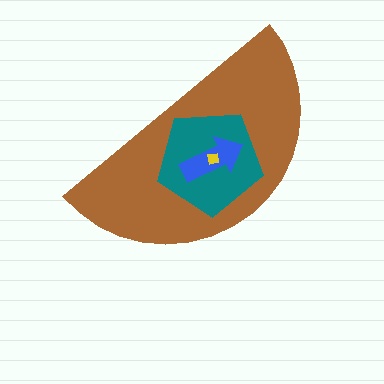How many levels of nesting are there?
4.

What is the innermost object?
The yellow square.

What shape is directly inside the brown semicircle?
The teal pentagon.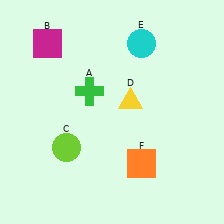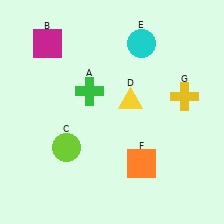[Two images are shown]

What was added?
A yellow cross (G) was added in Image 2.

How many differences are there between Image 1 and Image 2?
There is 1 difference between the two images.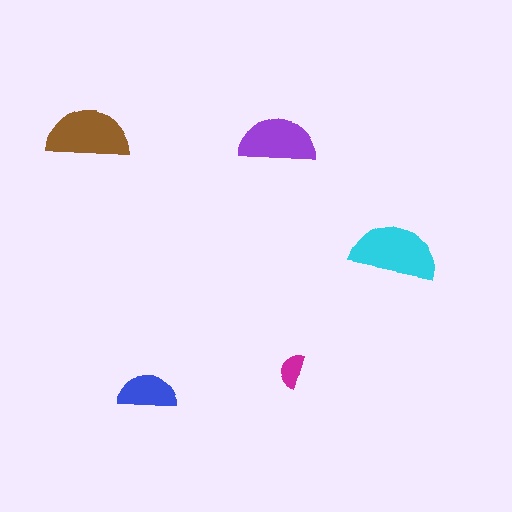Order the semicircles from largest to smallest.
the cyan one, the brown one, the purple one, the blue one, the magenta one.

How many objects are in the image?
There are 5 objects in the image.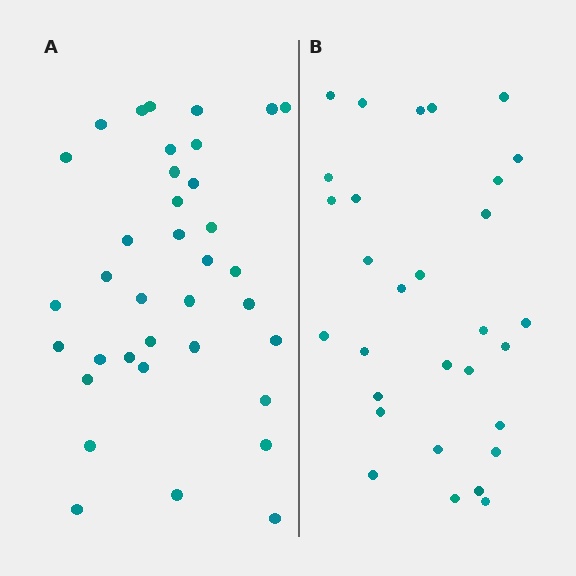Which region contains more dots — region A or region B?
Region A (the left region) has more dots.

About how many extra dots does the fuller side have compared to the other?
Region A has about 6 more dots than region B.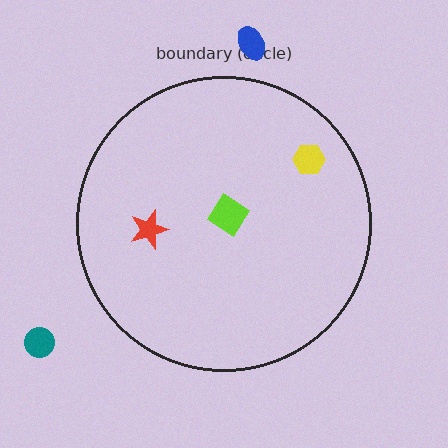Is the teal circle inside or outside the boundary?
Outside.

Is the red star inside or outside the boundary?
Inside.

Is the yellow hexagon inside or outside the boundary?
Inside.